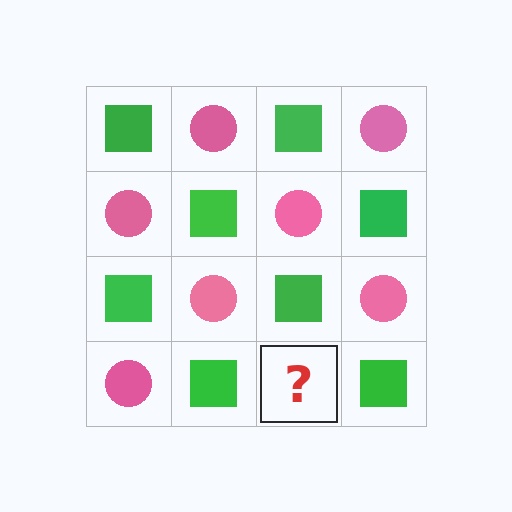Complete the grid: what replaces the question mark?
The question mark should be replaced with a pink circle.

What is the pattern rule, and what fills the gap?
The rule is that it alternates green square and pink circle in a checkerboard pattern. The gap should be filled with a pink circle.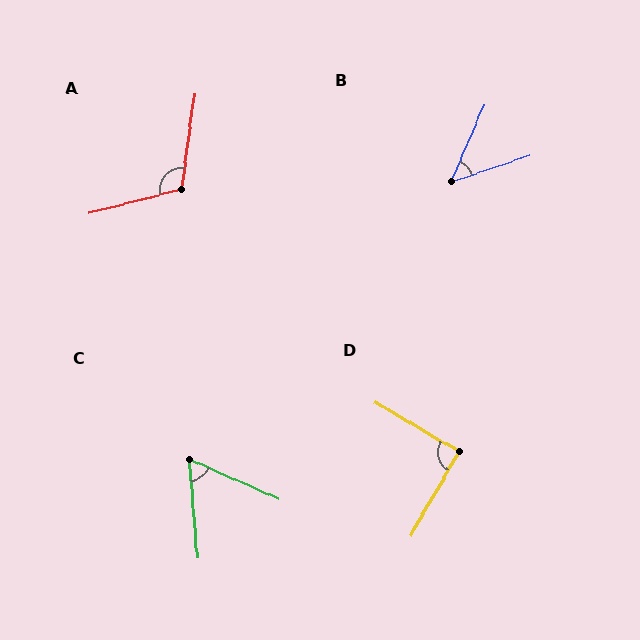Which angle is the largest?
A, at approximately 112 degrees.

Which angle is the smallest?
B, at approximately 48 degrees.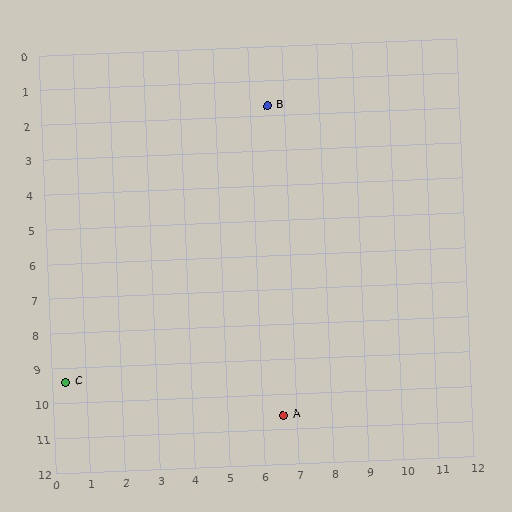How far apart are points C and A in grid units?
Points C and A are about 6.3 grid units apart.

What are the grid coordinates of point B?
Point B is at approximately (6.5, 1.7).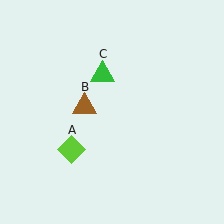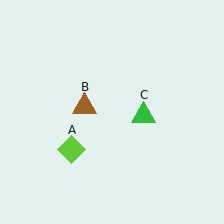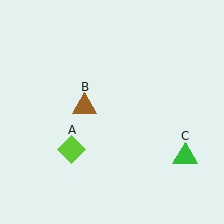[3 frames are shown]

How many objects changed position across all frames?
1 object changed position: green triangle (object C).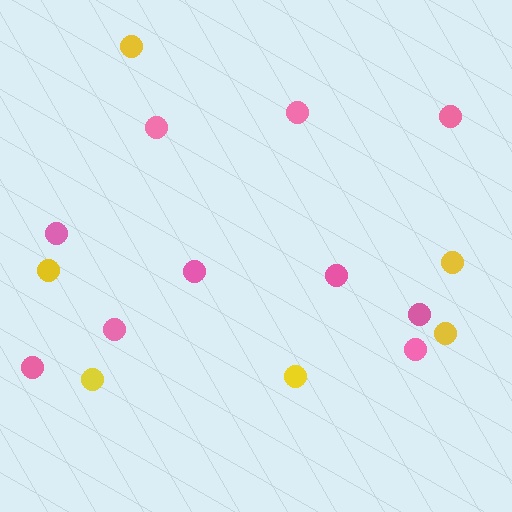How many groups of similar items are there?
There are 2 groups: one group of pink circles (10) and one group of yellow circles (6).